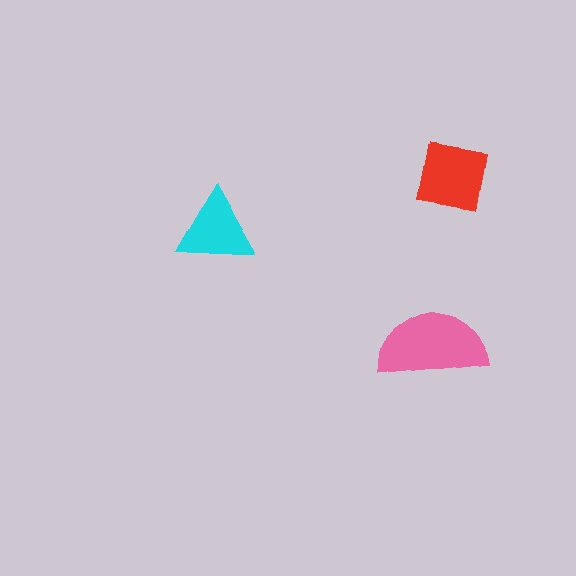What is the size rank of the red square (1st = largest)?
2nd.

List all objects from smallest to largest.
The cyan triangle, the red square, the pink semicircle.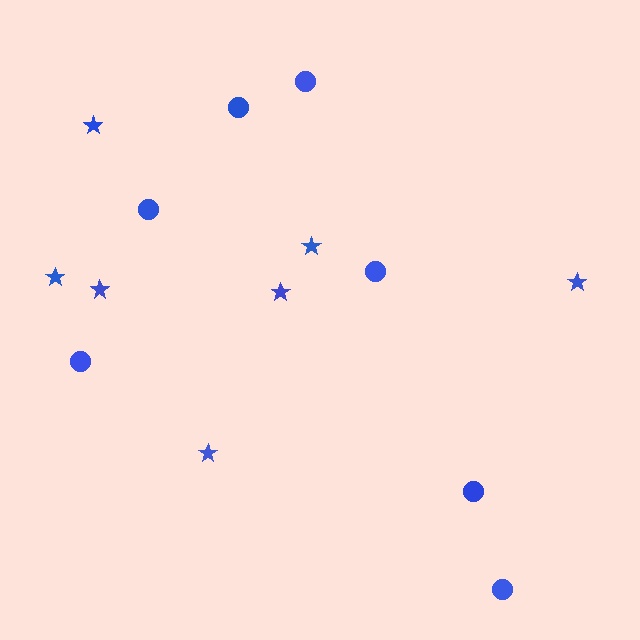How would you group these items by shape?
There are 2 groups: one group of circles (7) and one group of stars (7).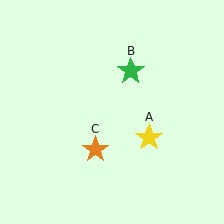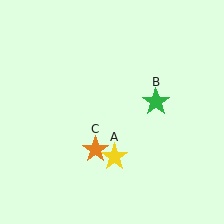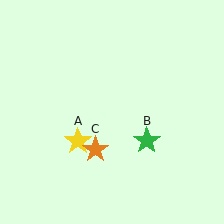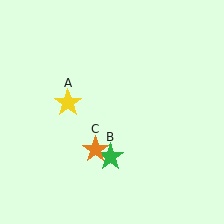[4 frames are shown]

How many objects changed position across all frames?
2 objects changed position: yellow star (object A), green star (object B).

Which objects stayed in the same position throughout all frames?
Orange star (object C) remained stationary.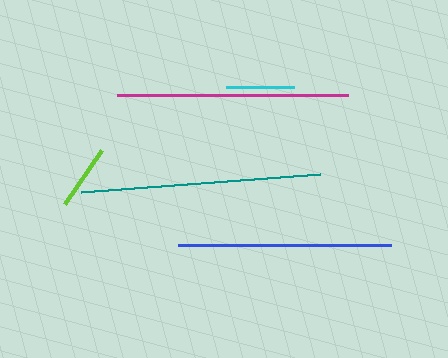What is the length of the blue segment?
The blue segment is approximately 212 pixels long.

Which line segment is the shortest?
The lime line is the shortest at approximately 65 pixels.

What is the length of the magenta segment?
The magenta segment is approximately 231 pixels long.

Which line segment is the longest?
The teal line is the longest at approximately 239 pixels.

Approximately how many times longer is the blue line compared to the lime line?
The blue line is approximately 3.2 times the length of the lime line.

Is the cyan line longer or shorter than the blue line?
The blue line is longer than the cyan line.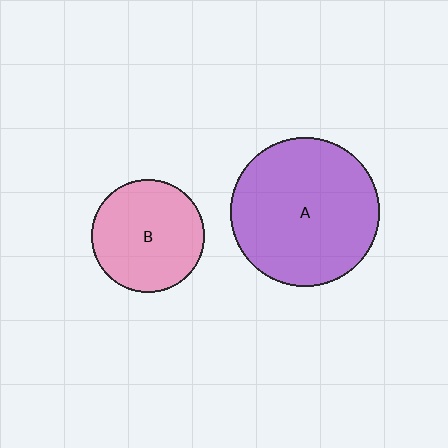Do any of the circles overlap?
No, none of the circles overlap.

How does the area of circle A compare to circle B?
Approximately 1.7 times.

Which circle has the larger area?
Circle A (purple).